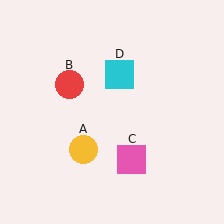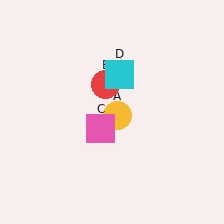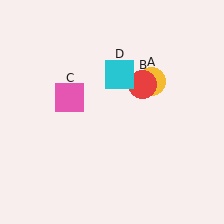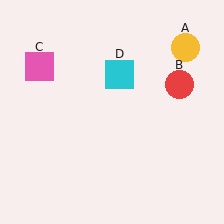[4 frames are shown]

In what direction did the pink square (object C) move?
The pink square (object C) moved up and to the left.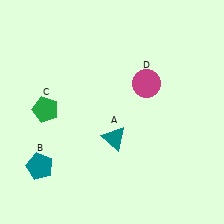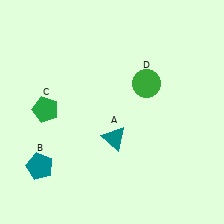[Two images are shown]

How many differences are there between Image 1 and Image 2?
There is 1 difference between the two images.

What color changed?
The circle (D) changed from magenta in Image 1 to green in Image 2.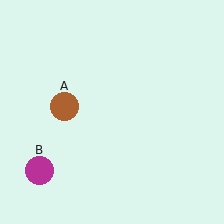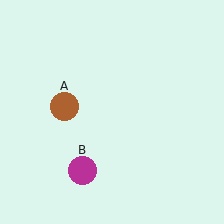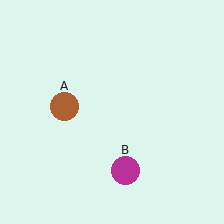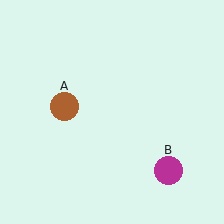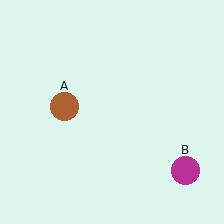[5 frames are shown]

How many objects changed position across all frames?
1 object changed position: magenta circle (object B).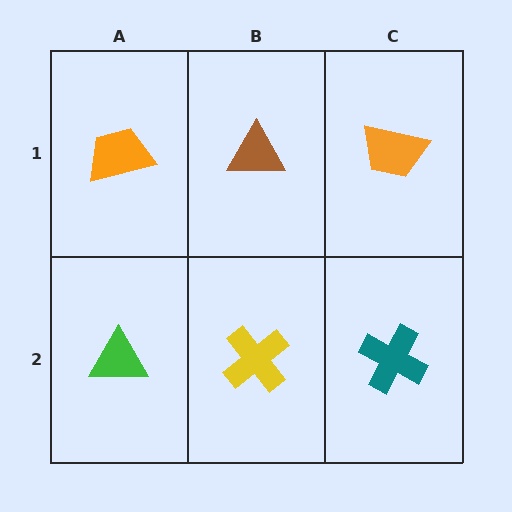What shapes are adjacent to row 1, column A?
A green triangle (row 2, column A), a brown triangle (row 1, column B).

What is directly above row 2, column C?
An orange trapezoid.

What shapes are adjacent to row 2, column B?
A brown triangle (row 1, column B), a green triangle (row 2, column A), a teal cross (row 2, column C).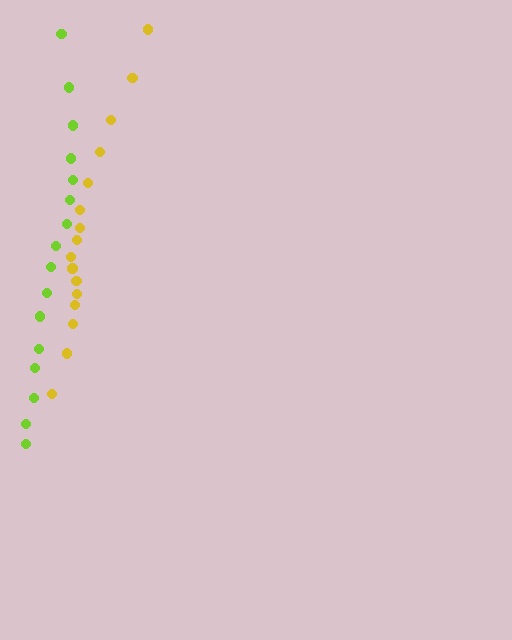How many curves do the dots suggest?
There are 2 distinct paths.